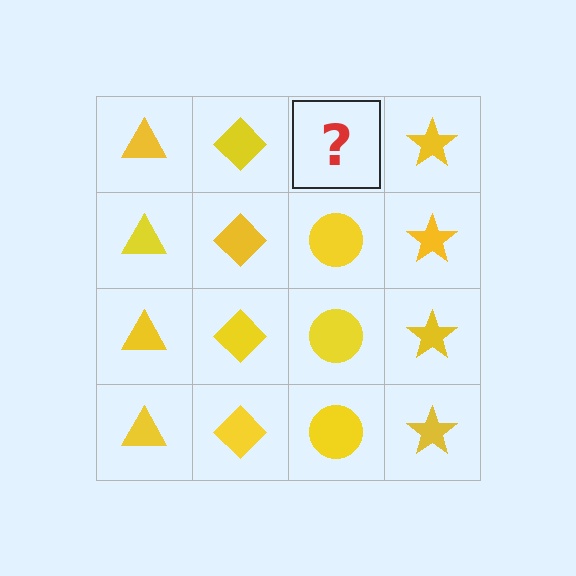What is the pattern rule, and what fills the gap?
The rule is that each column has a consistent shape. The gap should be filled with a yellow circle.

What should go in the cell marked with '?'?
The missing cell should contain a yellow circle.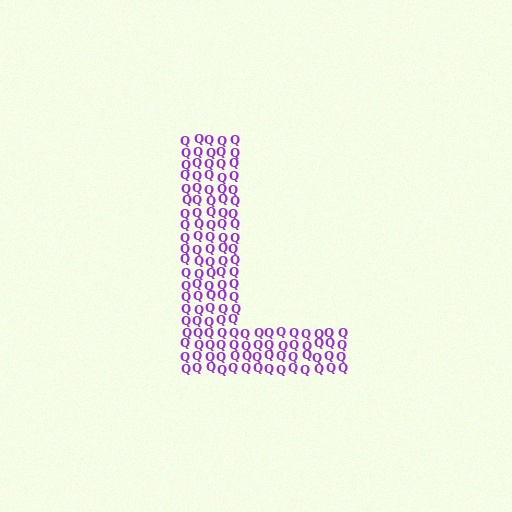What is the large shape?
The large shape is the letter L.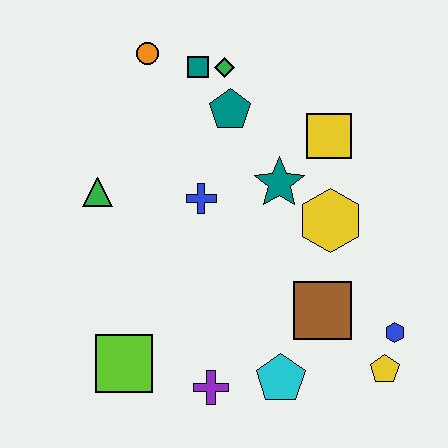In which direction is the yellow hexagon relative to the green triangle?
The yellow hexagon is to the right of the green triangle.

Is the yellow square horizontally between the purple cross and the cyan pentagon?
No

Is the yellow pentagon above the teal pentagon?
No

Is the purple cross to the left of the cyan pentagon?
Yes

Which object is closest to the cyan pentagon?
The purple cross is closest to the cyan pentagon.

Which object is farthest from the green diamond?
The yellow pentagon is farthest from the green diamond.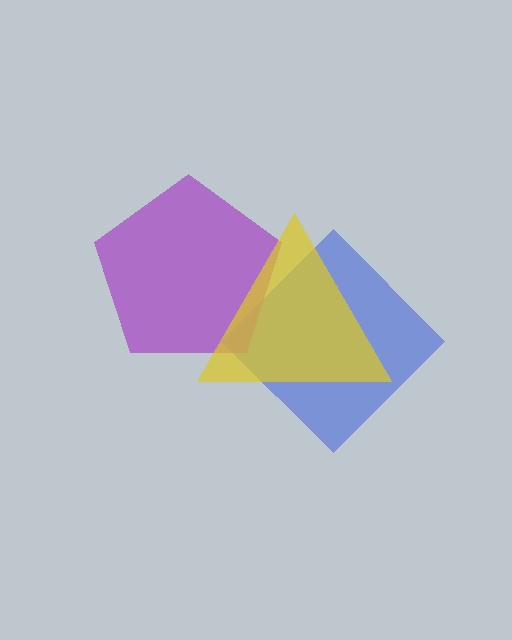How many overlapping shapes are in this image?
There are 3 overlapping shapes in the image.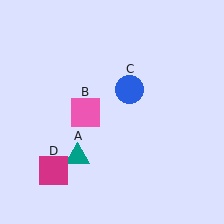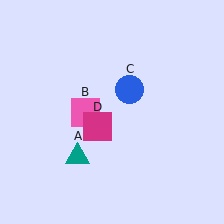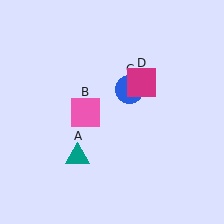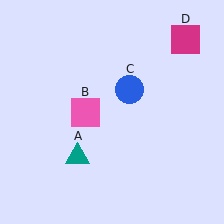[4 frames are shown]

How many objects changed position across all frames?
1 object changed position: magenta square (object D).